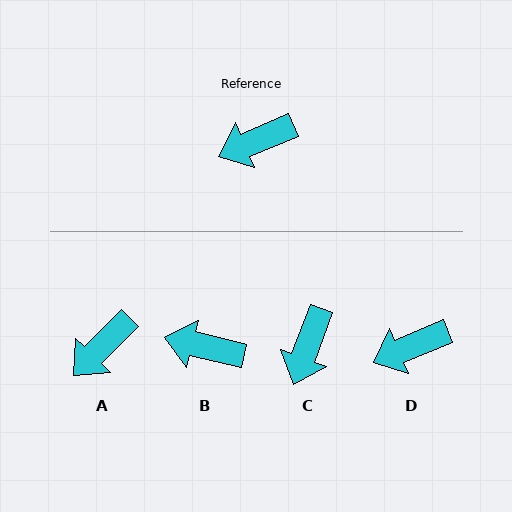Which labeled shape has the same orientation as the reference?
D.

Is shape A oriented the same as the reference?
No, it is off by about 23 degrees.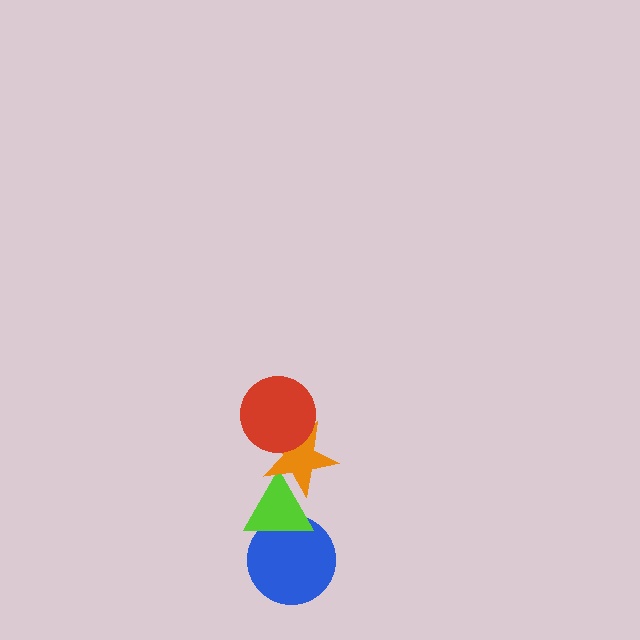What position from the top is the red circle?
The red circle is 1st from the top.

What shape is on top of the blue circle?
The lime triangle is on top of the blue circle.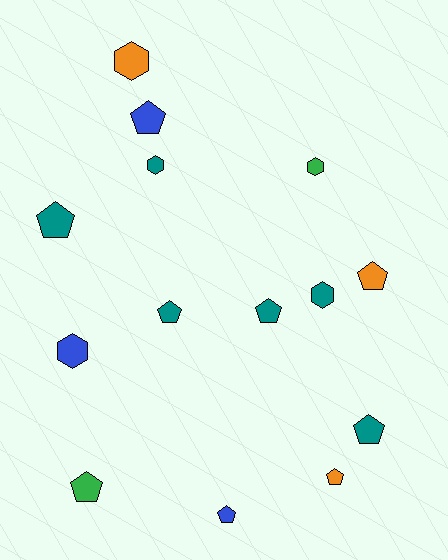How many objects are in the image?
There are 14 objects.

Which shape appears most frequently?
Pentagon, with 9 objects.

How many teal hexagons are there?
There are 2 teal hexagons.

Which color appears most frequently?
Teal, with 6 objects.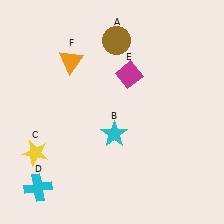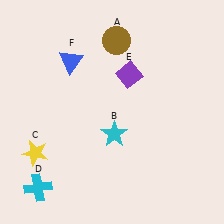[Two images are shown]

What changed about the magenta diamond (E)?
In Image 1, E is magenta. In Image 2, it changed to purple.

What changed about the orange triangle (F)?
In Image 1, F is orange. In Image 2, it changed to blue.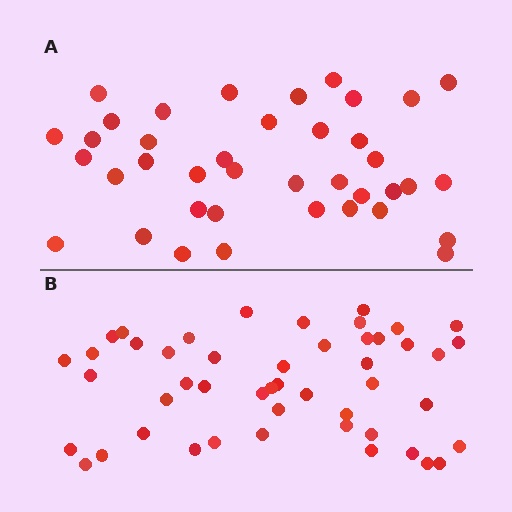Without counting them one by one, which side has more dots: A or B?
Region B (the bottom region) has more dots.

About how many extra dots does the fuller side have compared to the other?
Region B has roughly 8 or so more dots than region A.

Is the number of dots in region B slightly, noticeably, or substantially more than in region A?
Region B has only slightly more — the two regions are fairly close. The ratio is roughly 1.2 to 1.